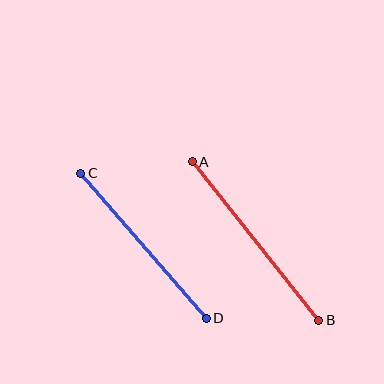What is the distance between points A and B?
The distance is approximately 203 pixels.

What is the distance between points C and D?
The distance is approximately 192 pixels.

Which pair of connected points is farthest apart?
Points A and B are farthest apart.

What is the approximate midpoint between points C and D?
The midpoint is at approximately (144, 246) pixels.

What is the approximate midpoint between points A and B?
The midpoint is at approximately (255, 241) pixels.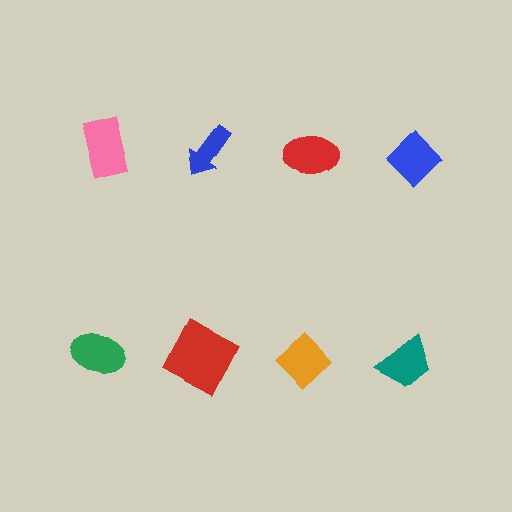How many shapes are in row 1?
4 shapes.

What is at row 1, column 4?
A blue diamond.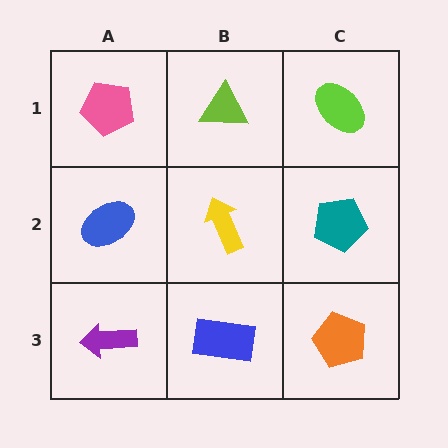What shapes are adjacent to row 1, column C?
A teal pentagon (row 2, column C), a lime triangle (row 1, column B).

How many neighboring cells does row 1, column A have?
2.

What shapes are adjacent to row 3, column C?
A teal pentagon (row 2, column C), a blue rectangle (row 3, column B).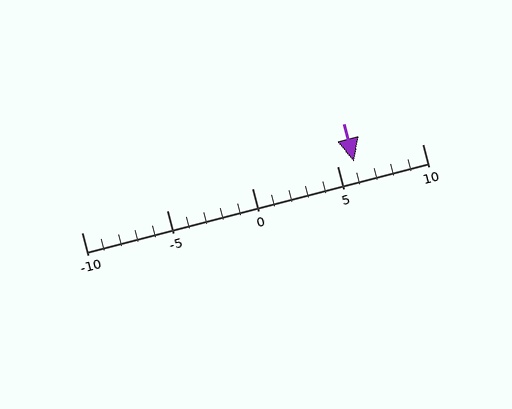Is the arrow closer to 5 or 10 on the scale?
The arrow is closer to 5.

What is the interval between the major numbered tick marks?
The major tick marks are spaced 5 units apart.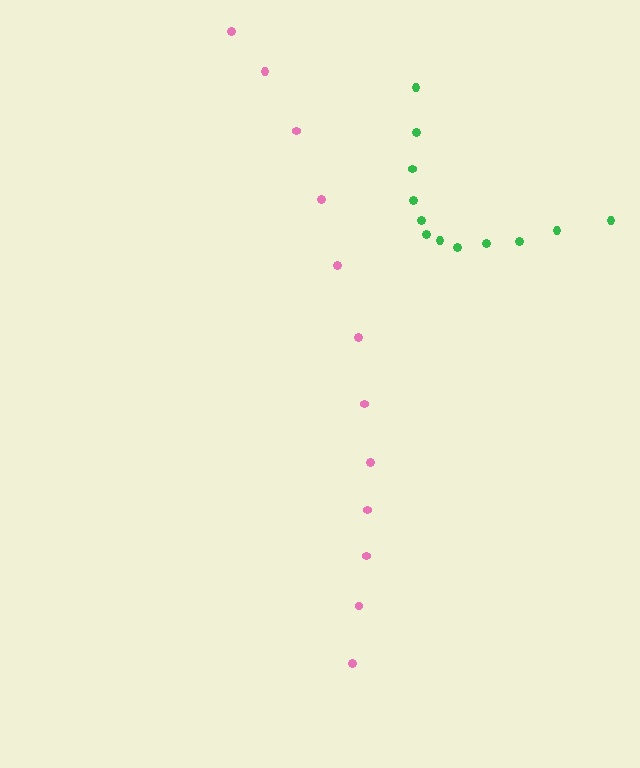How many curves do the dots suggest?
There are 2 distinct paths.